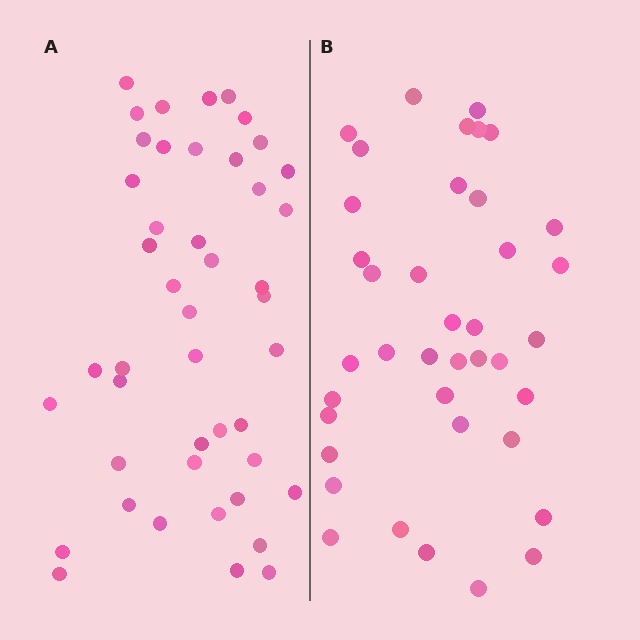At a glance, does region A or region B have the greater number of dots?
Region A (the left region) has more dots.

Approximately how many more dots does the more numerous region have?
Region A has about 6 more dots than region B.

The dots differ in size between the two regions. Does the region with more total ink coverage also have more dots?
No. Region B has more total ink coverage because its dots are larger, but region A actually contains more individual dots. Total area can be misleading — the number of items is what matters here.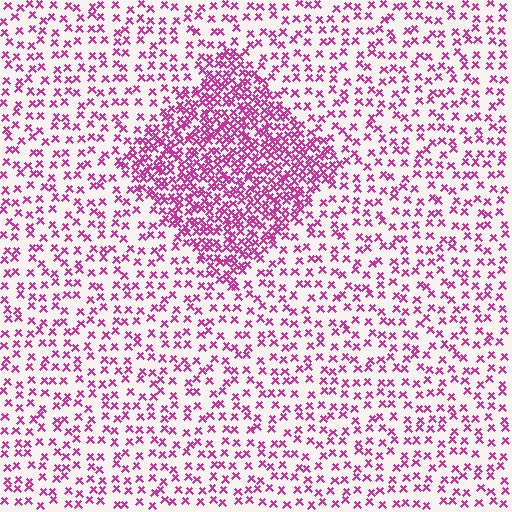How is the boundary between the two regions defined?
The boundary is defined by a change in element density (approximately 2.5x ratio). All elements are the same color, size, and shape.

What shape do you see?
I see a diamond.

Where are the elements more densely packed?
The elements are more densely packed inside the diamond boundary.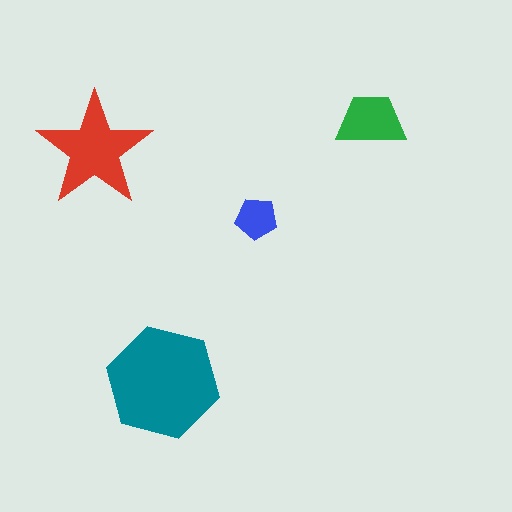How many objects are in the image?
There are 4 objects in the image.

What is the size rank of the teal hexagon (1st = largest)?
1st.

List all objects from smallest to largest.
The blue pentagon, the green trapezoid, the red star, the teal hexagon.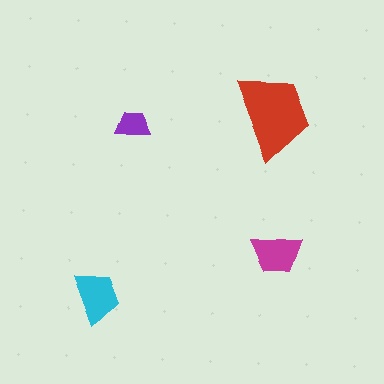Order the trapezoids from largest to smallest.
the red one, the cyan one, the magenta one, the purple one.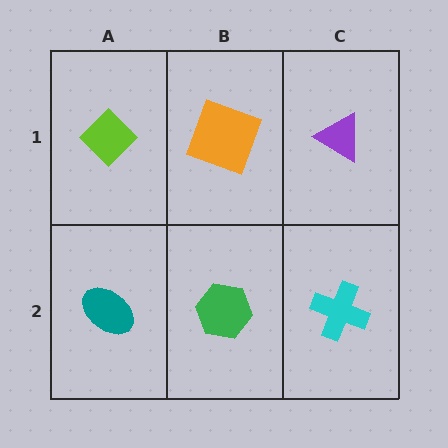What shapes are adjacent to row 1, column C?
A cyan cross (row 2, column C), an orange square (row 1, column B).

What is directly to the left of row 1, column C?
An orange square.